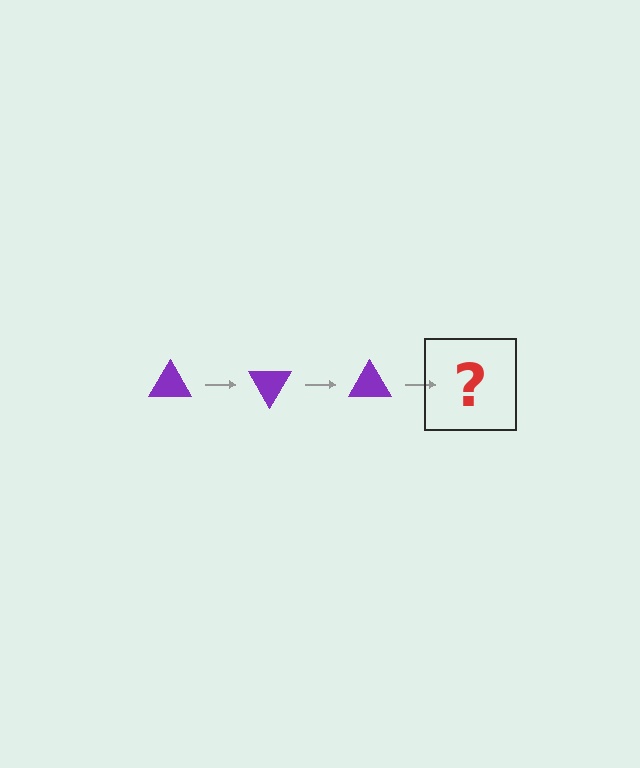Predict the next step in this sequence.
The next step is a purple triangle rotated 180 degrees.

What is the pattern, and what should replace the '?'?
The pattern is that the triangle rotates 60 degrees each step. The '?' should be a purple triangle rotated 180 degrees.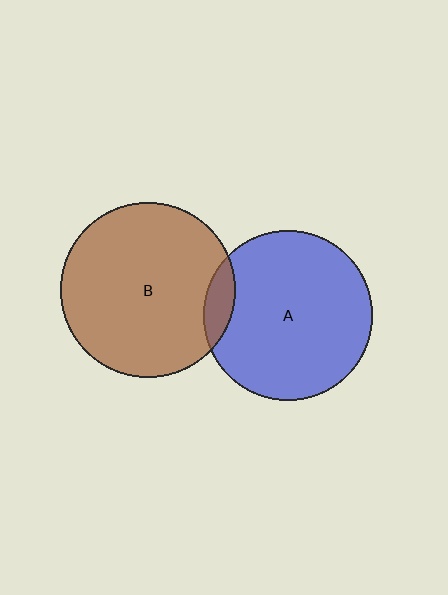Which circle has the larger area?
Circle B (brown).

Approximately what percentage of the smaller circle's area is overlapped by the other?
Approximately 10%.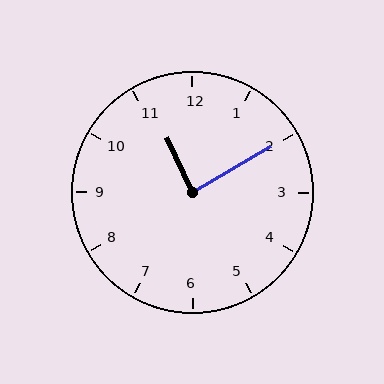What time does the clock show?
11:10.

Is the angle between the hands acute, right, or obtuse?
It is right.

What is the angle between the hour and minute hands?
Approximately 85 degrees.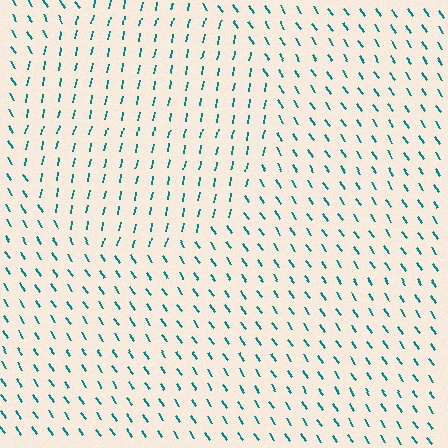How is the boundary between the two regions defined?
The boundary is defined purely by a change in line orientation (approximately 45 degrees difference). All lines are the same color and thickness.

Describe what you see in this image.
The image is filled with small teal line segments. A circle region in the image has lines oriented differently from the surrounding lines, creating a visible texture boundary.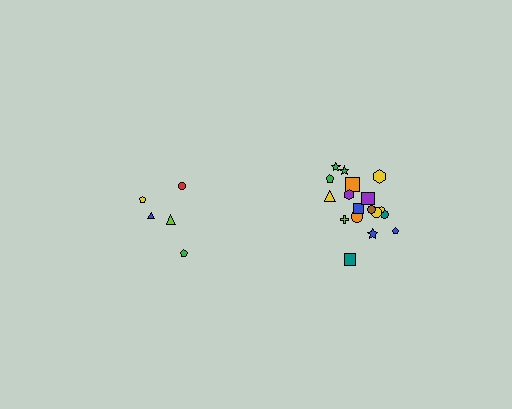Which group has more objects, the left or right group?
The right group.